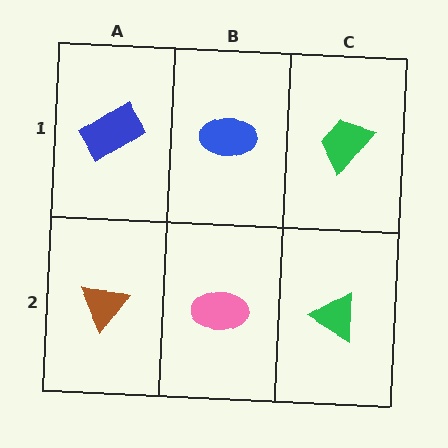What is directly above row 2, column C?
A green trapezoid.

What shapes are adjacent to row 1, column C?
A green triangle (row 2, column C), a blue ellipse (row 1, column B).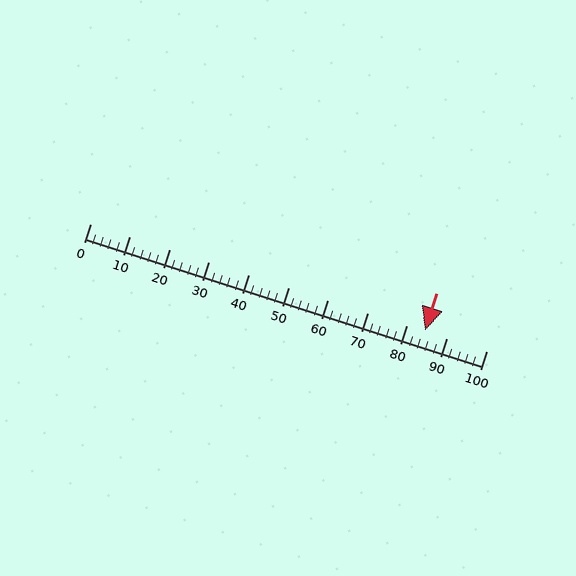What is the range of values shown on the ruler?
The ruler shows values from 0 to 100.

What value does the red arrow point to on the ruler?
The red arrow points to approximately 84.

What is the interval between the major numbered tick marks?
The major tick marks are spaced 10 units apart.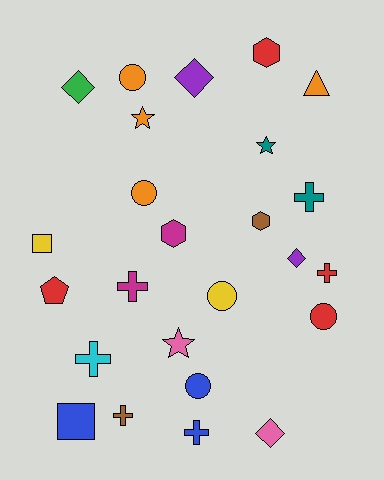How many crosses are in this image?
There are 6 crosses.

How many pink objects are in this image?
There are 2 pink objects.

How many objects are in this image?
There are 25 objects.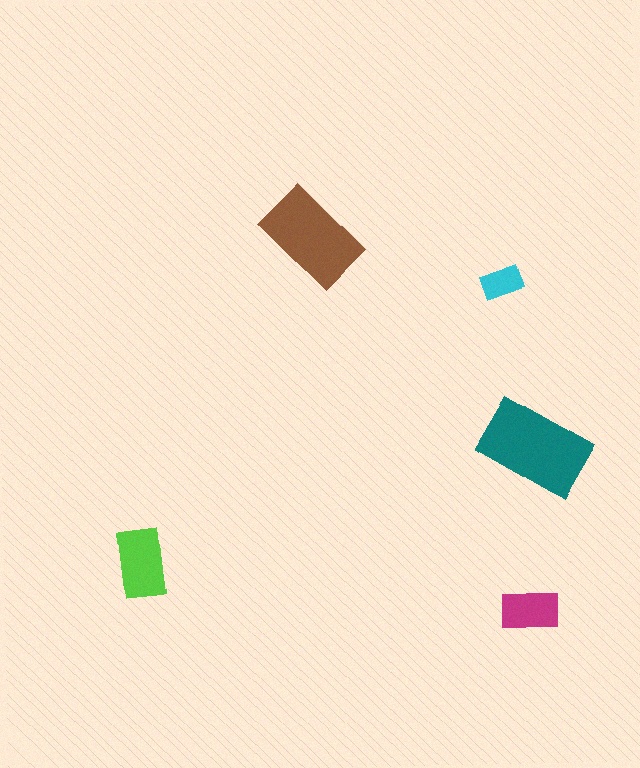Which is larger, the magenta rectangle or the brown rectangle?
The brown one.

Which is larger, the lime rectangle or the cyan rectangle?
The lime one.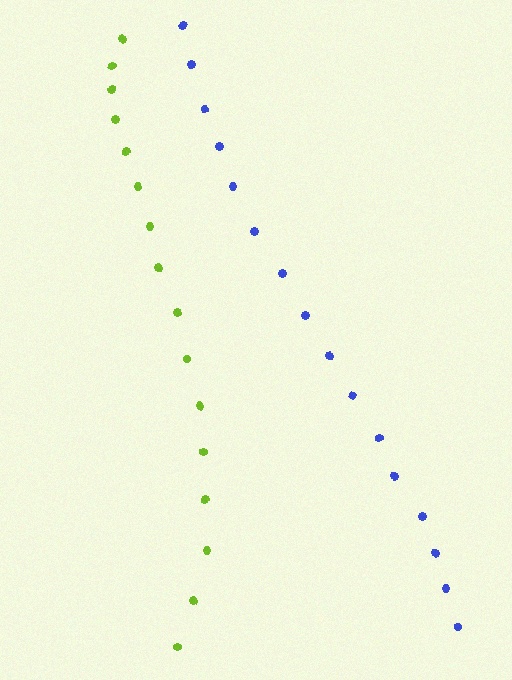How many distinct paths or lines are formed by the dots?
There are 2 distinct paths.